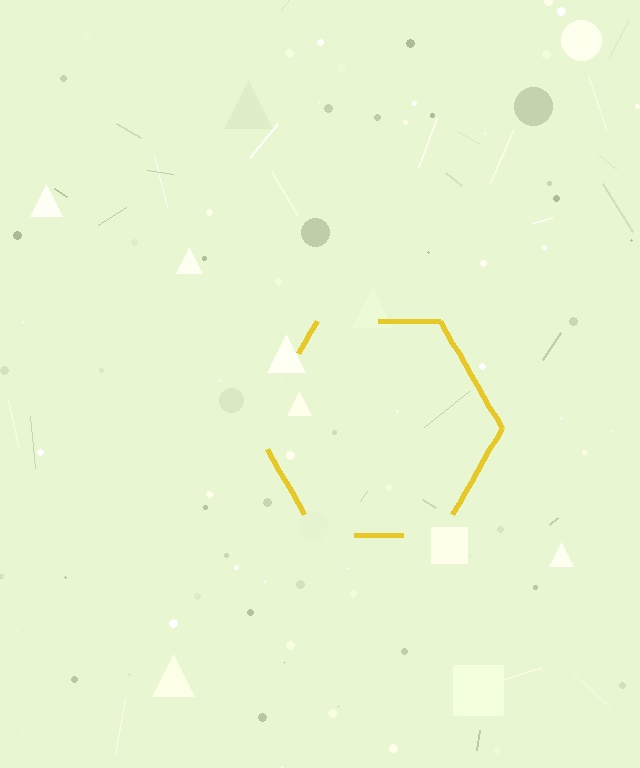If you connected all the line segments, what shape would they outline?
They would outline a hexagon.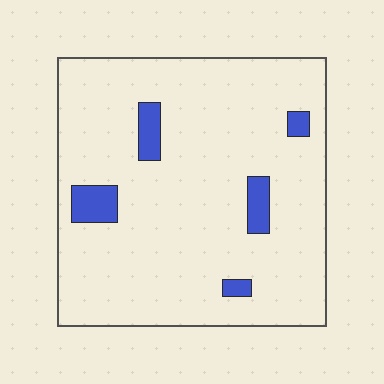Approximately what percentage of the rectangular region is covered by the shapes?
Approximately 10%.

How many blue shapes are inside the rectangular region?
5.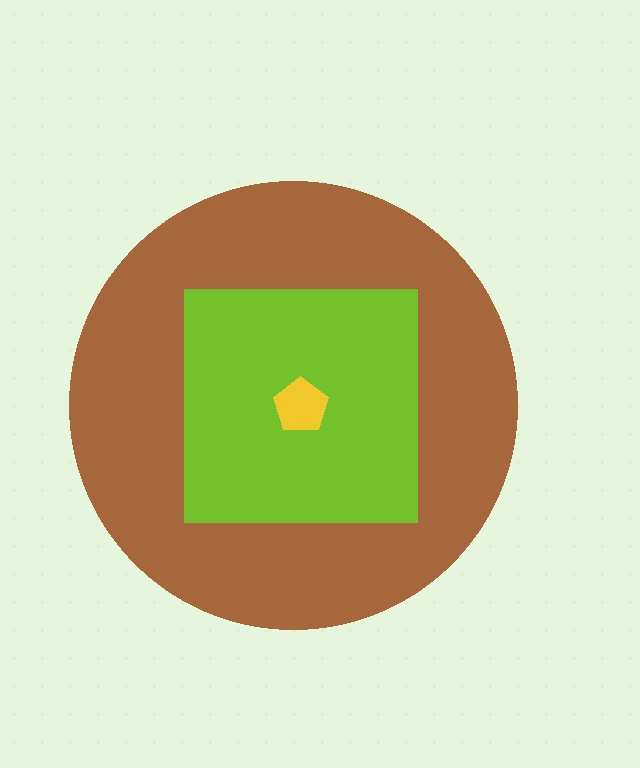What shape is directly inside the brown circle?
The lime square.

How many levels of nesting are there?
3.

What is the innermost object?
The yellow pentagon.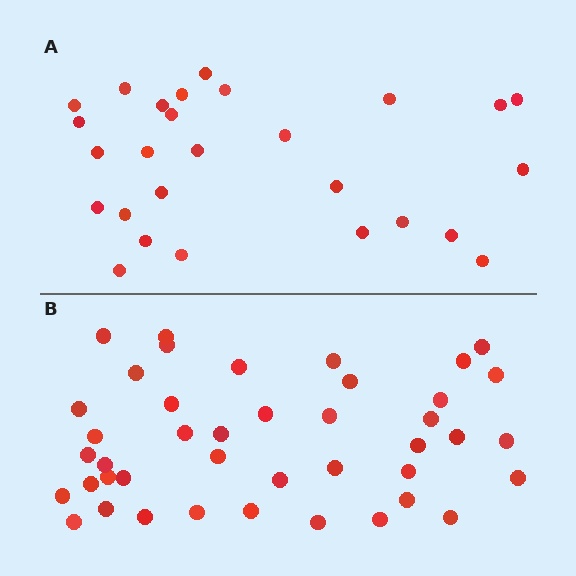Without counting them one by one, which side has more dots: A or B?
Region B (the bottom region) has more dots.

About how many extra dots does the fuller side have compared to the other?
Region B has approximately 15 more dots than region A.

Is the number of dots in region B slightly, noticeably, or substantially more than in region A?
Region B has substantially more. The ratio is roughly 1.6 to 1.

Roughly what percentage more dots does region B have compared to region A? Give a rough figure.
About 55% more.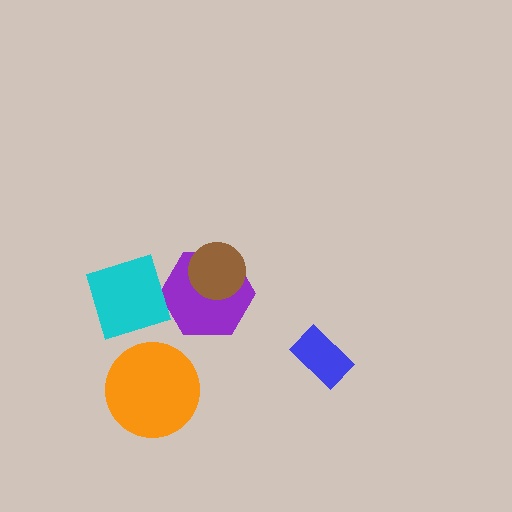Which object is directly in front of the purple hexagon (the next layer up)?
The brown circle is directly in front of the purple hexagon.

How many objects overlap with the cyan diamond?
1 object overlaps with the cyan diamond.